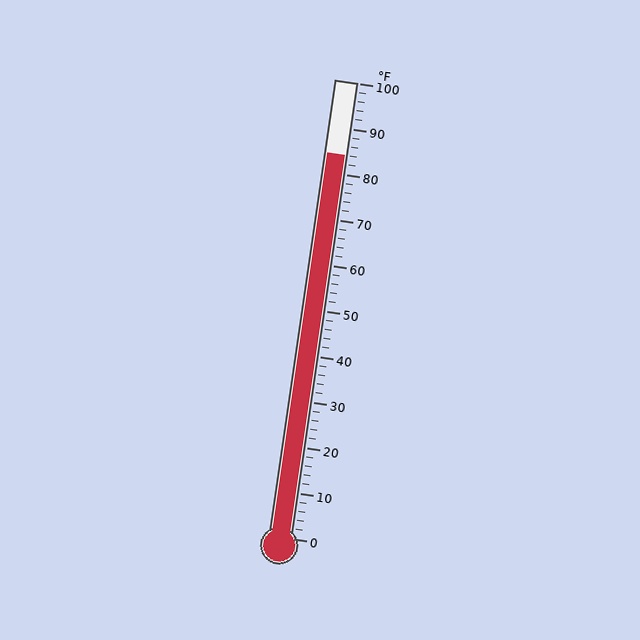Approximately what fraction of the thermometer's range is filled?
The thermometer is filled to approximately 85% of its range.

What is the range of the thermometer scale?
The thermometer scale ranges from 0°F to 100°F.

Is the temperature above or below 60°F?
The temperature is above 60°F.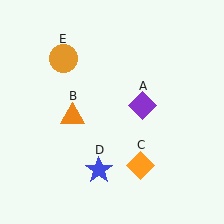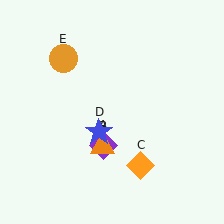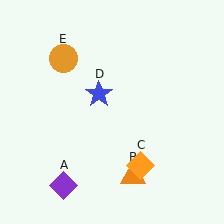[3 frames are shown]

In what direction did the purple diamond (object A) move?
The purple diamond (object A) moved down and to the left.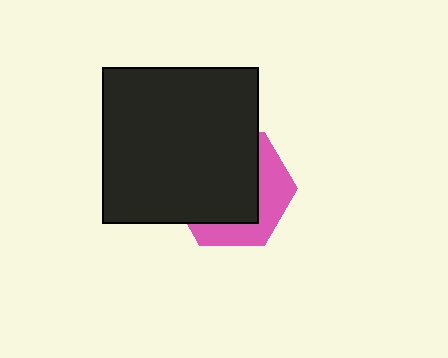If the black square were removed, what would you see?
You would see the complete pink hexagon.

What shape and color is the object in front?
The object in front is a black square.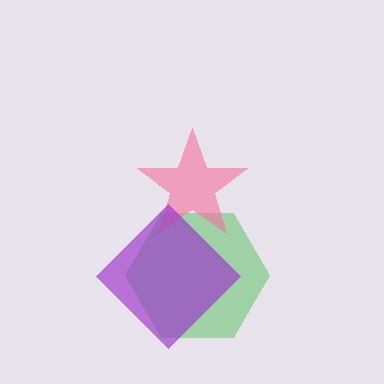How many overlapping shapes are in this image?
There are 3 overlapping shapes in the image.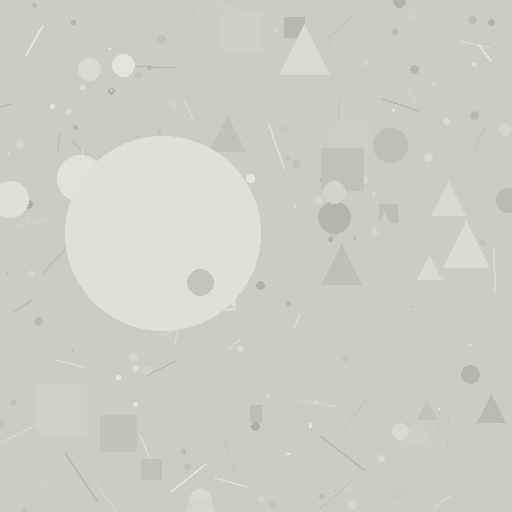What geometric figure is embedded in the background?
A circle is embedded in the background.